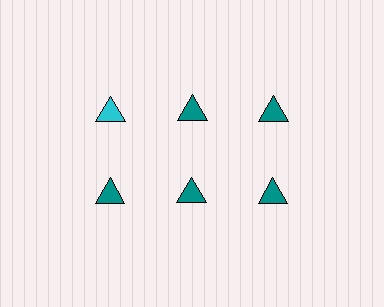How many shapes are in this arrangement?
There are 6 shapes arranged in a grid pattern.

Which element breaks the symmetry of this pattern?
The cyan triangle in the top row, leftmost column breaks the symmetry. All other shapes are teal triangles.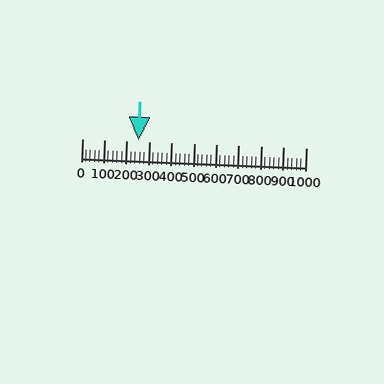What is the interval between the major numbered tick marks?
The major tick marks are spaced 100 units apart.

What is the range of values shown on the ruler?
The ruler shows values from 0 to 1000.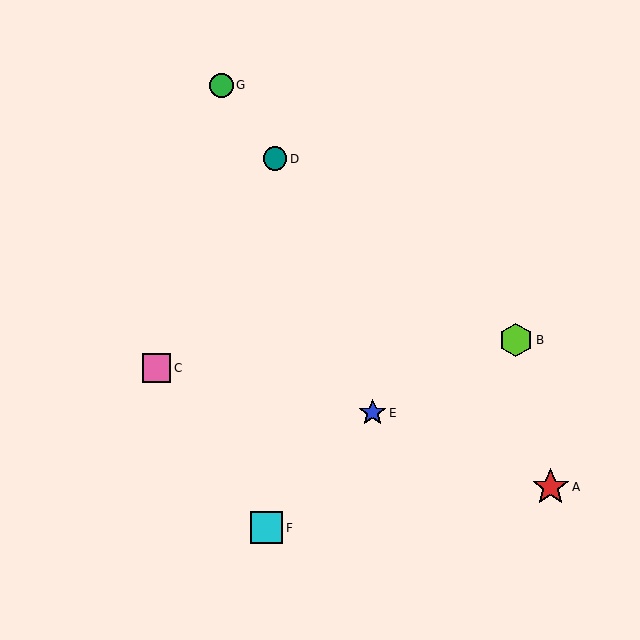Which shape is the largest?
The red star (labeled A) is the largest.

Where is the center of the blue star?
The center of the blue star is at (373, 413).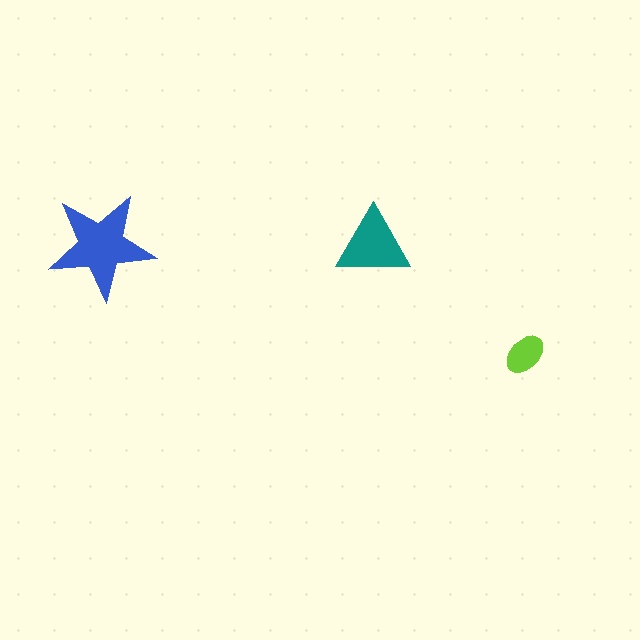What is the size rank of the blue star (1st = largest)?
1st.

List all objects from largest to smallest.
The blue star, the teal triangle, the lime ellipse.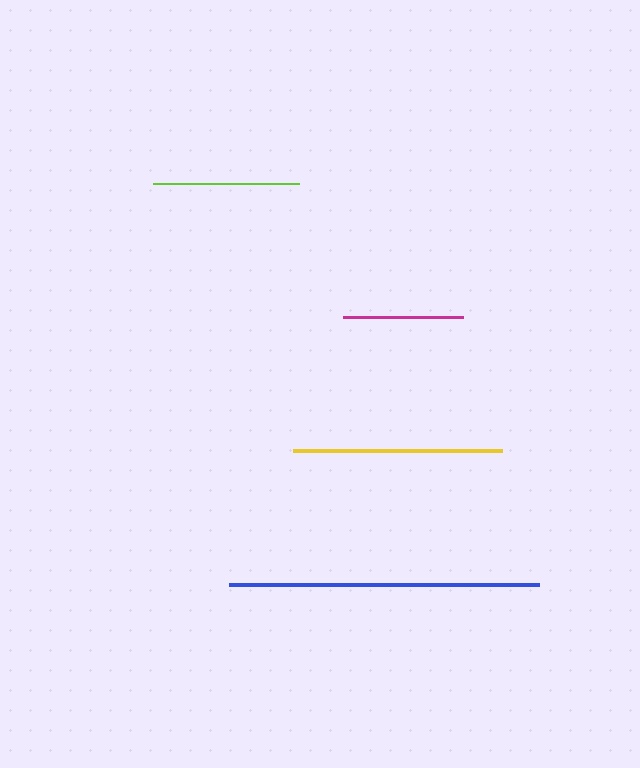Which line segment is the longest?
The blue line is the longest at approximately 310 pixels.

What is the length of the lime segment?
The lime segment is approximately 146 pixels long.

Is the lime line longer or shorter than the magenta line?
The lime line is longer than the magenta line.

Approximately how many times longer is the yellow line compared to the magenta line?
The yellow line is approximately 1.8 times the length of the magenta line.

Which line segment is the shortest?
The magenta line is the shortest at approximately 119 pixels.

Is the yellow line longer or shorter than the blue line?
The blue line is longer than the yellow line.